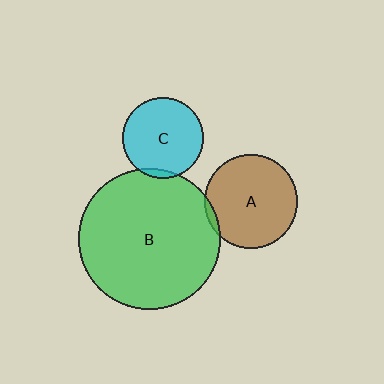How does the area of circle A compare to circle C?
Approximately 1.3 times.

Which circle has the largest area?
Circle B (green).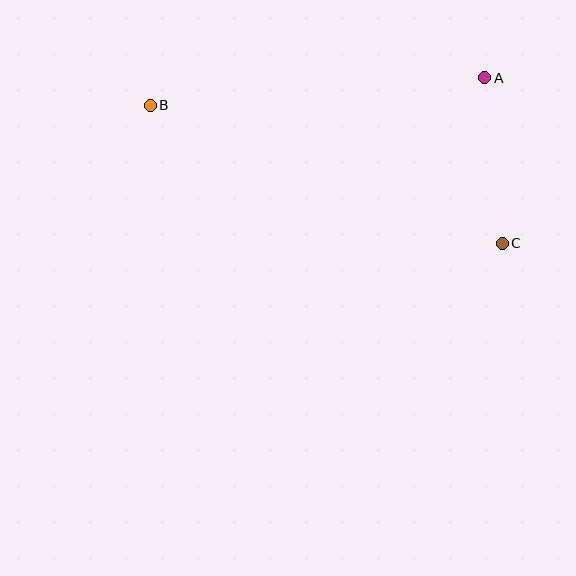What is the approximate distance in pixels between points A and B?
The distance between A and B is approximately 335 pixels.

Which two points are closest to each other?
Points A and C are closest to each other.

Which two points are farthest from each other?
Points B and C are farthest from each other.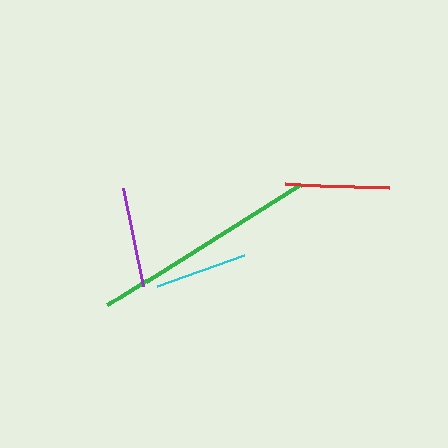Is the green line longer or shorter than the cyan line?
The green line is longer than the cyan line.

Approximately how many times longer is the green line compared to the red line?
The green line is approximately 2.2 times the length of the red line.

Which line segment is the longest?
The green line is the longest at approximately 226 pixels.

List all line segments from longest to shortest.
From longest to shortest: green, red, purple, cyan.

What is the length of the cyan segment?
The cyan segment is approximately 92 pixels long.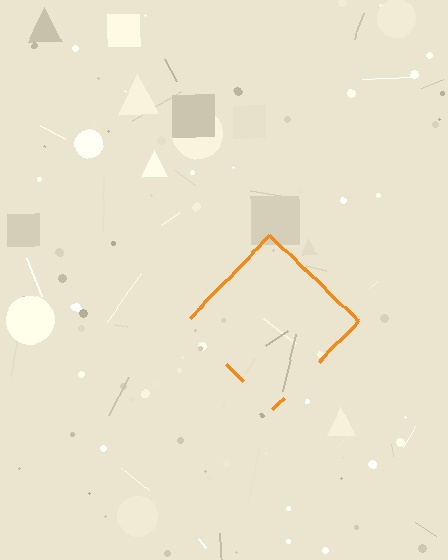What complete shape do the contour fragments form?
The contour fragments form a diamond.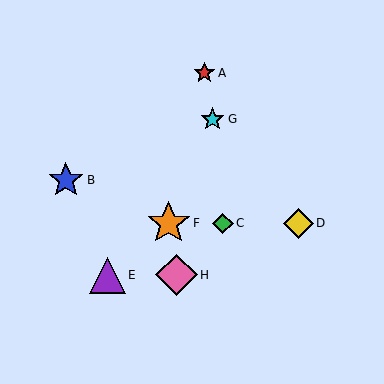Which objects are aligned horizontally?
Objects C, D, F are aligned horizontally.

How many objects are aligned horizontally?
3 objects (C, D, F) are aligned horizontally.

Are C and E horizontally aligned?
No, C is at y≈223 and E is at y≈275.